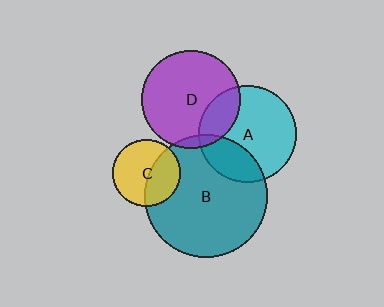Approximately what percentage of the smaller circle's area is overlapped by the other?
Approximately 5%.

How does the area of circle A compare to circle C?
Approximately 2.1 times.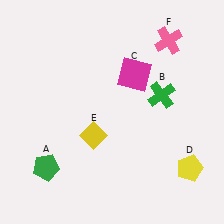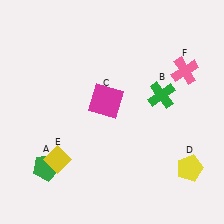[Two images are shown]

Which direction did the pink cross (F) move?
The pink cross (F) moved down.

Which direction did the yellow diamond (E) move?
The yellow diamond (E) moved left.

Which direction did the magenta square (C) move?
The magenta square (C) moved left.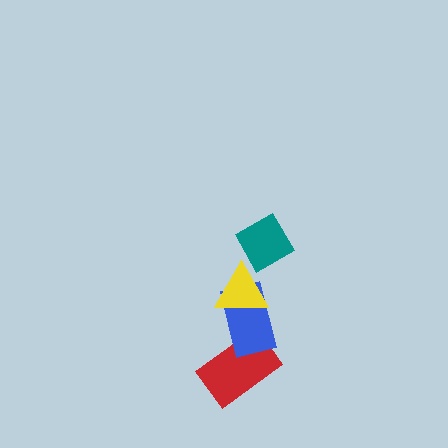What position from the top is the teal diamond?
The teal diamond is 1st from the top.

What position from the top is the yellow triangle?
The yellow triangle is 2nd from the top.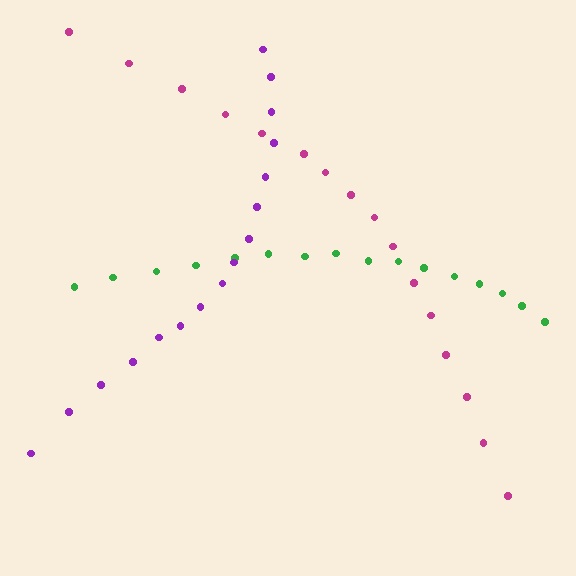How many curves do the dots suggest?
There are 3 distinct paths.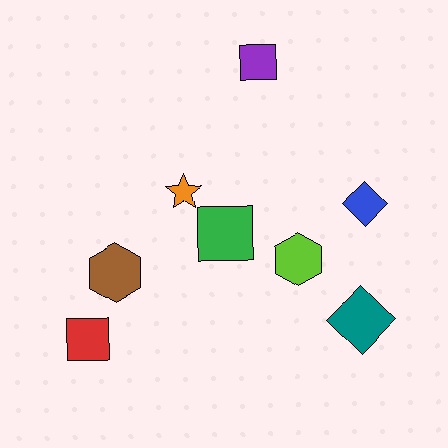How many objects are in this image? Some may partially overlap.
There are 8 objects.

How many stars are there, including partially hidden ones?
There is 1 star.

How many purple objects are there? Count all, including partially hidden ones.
There is 1 purple object.